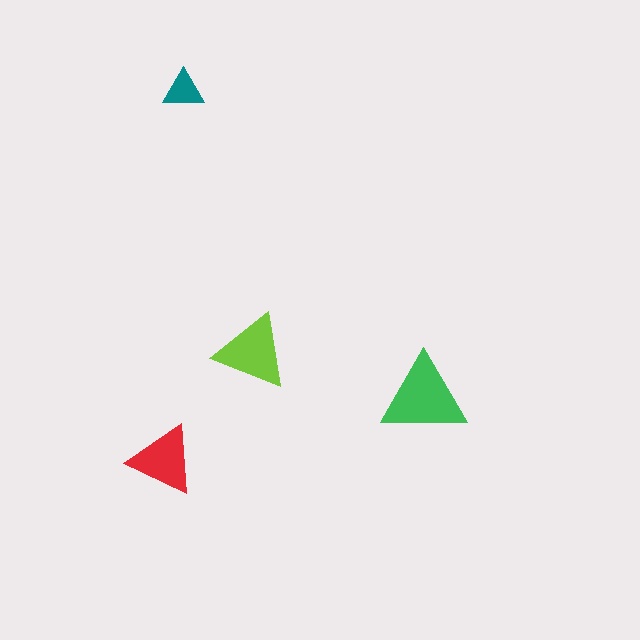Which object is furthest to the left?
The red triangle is leftmost.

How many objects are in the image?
There are 4 objects in the image.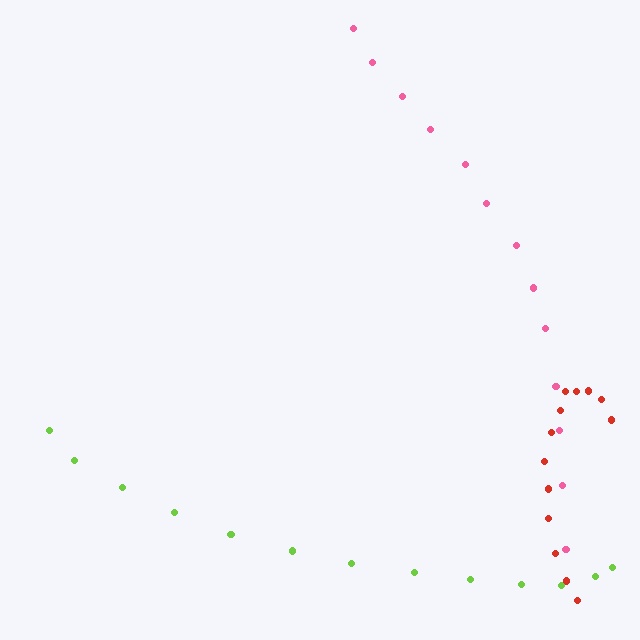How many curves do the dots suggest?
There are 3 distinct paths.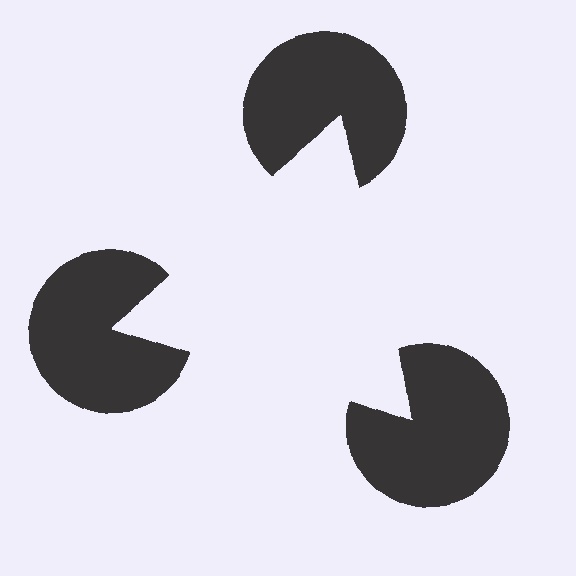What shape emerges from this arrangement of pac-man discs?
An illusory triangle — its edges are inferred from the aligned wedge cuts in the pac-man discs, not physically drawn.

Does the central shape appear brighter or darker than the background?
It typically appears slightly brighter than the background, even though no actual brightness change is drawn.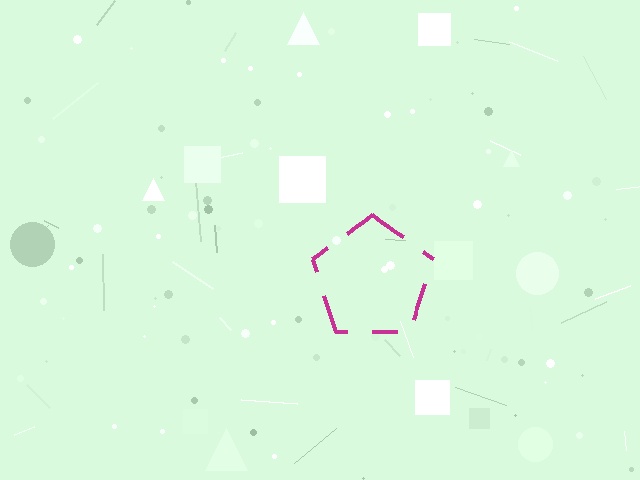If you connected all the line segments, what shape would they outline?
They would outline a pentagon.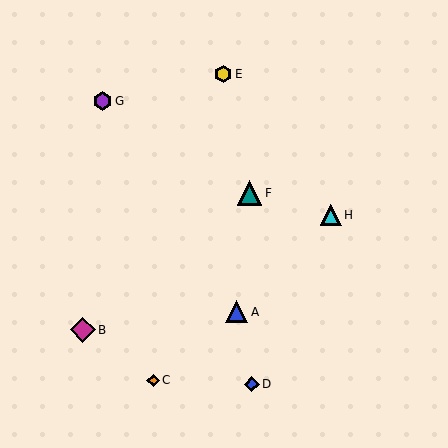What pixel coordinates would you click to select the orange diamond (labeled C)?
Click at (153, 380) to select the orange diamond C.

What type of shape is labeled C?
Shape C is an orange diamond.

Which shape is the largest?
The teal triangle (labeled F) is the largest.